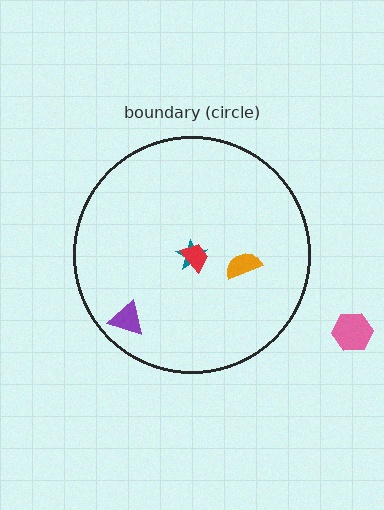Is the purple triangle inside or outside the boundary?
Inside.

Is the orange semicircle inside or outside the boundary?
Inside.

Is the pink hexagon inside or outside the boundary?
Outside.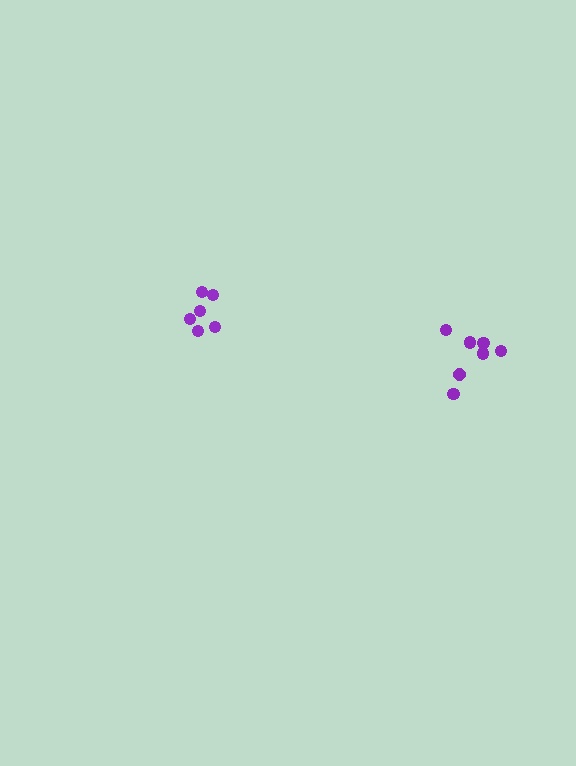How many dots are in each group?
Group 1: 6 dots, Group 2: 7 dots (13 total).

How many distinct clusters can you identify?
There are 2 distinct clusters.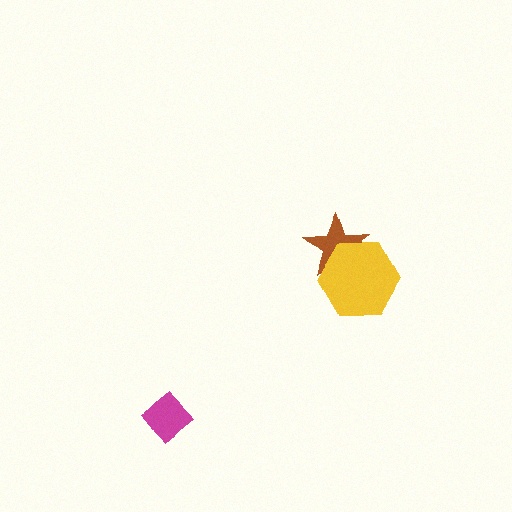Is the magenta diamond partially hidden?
No, no other shape covers it.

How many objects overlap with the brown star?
1 object overlaps with the brown star.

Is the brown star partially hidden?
Yes, it is partially covered by another shape.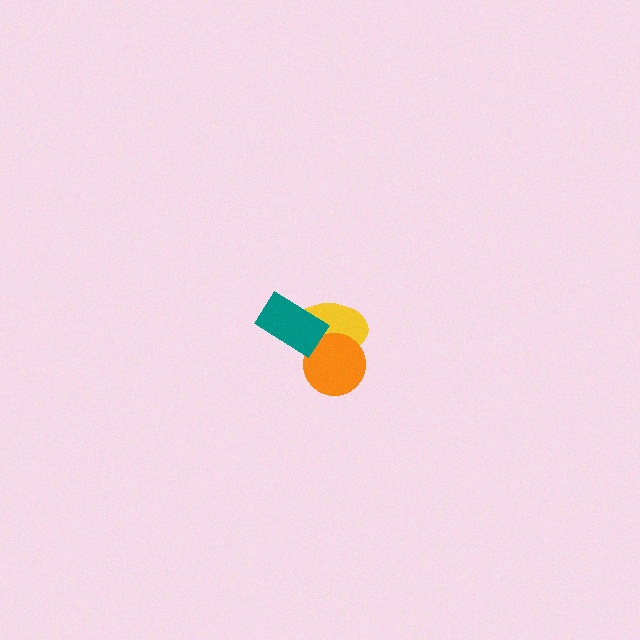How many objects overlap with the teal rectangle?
1 object overlaps with the teal rectangle.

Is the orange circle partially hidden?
No, no other shape covers it.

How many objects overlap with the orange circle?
1 object overlaps with the orange circle.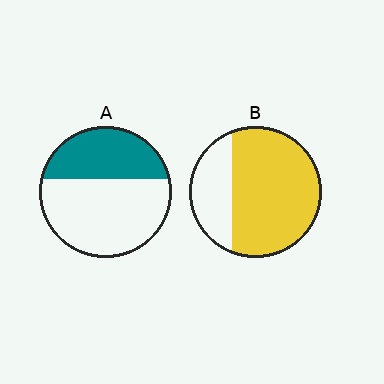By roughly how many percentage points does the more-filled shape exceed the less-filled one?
By roughly 35 percentage points (B over A).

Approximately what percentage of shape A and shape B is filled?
A is approximately 40% and B is approximately 70%.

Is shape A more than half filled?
No.